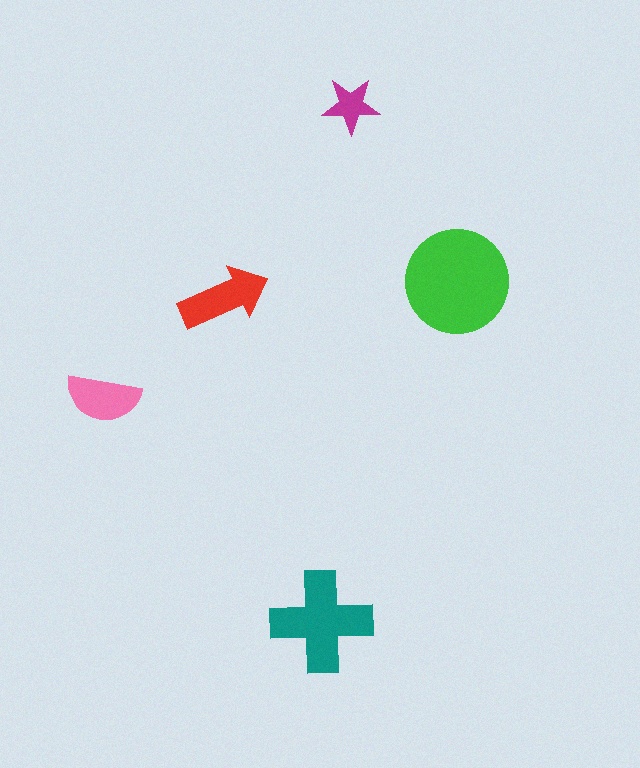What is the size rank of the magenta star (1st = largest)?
5th.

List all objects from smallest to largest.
The magenta star, the pink semicircle, the red arrow, the teal cross, the green circle.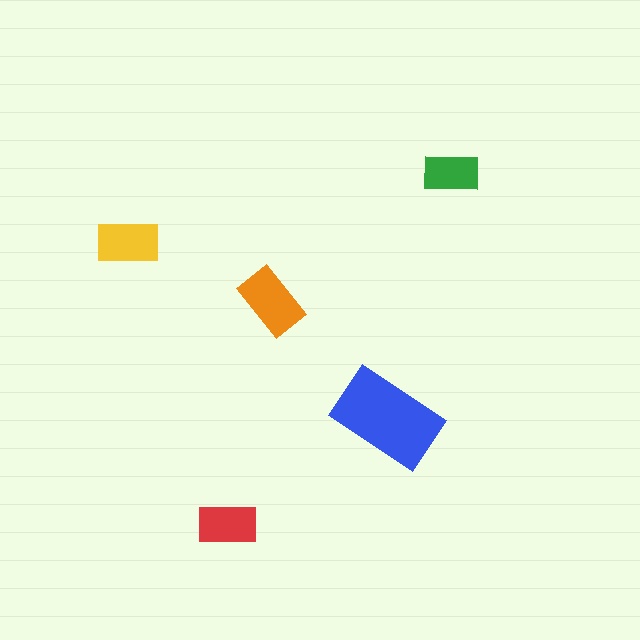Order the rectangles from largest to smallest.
the blue one, the orange one, the yellow one, the red one, the green one.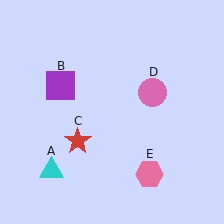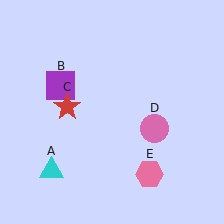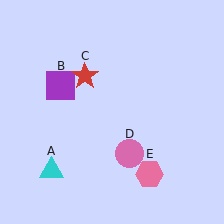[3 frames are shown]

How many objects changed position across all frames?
2 objects changed position: red star (object C), pink circle (object D).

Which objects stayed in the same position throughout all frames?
Cyan triangle (object A) and purple square (object B) and pink hexagon (object E) remained stationary.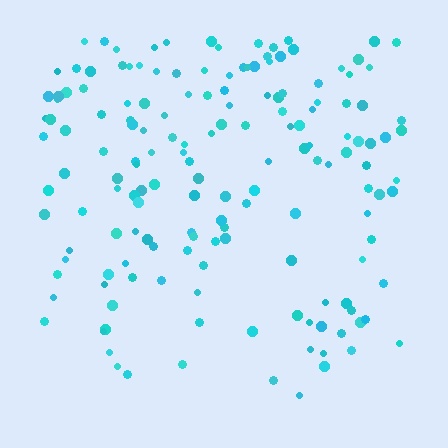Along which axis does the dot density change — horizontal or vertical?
Vertical.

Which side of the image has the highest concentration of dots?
The top.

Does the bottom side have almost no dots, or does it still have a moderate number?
Still a moderate number, just noticeably fewer than the top.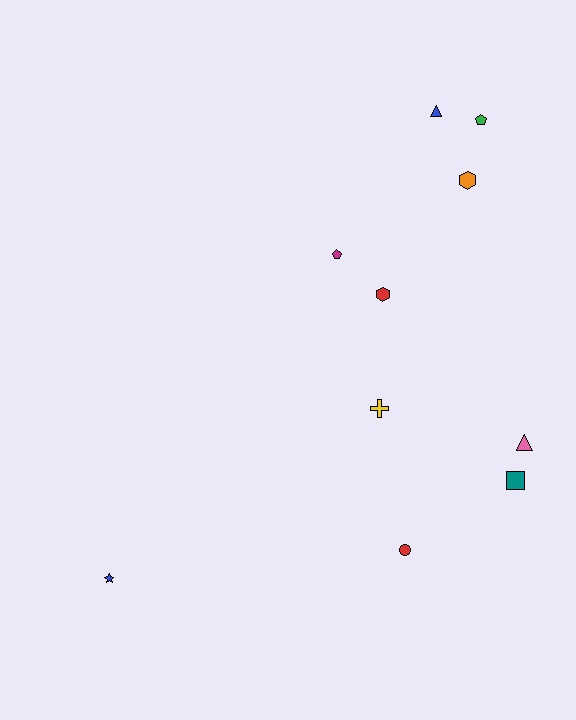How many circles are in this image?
There is 1 circle.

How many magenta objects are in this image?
There is 1 magenta object.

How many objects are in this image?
There are 10 objects.